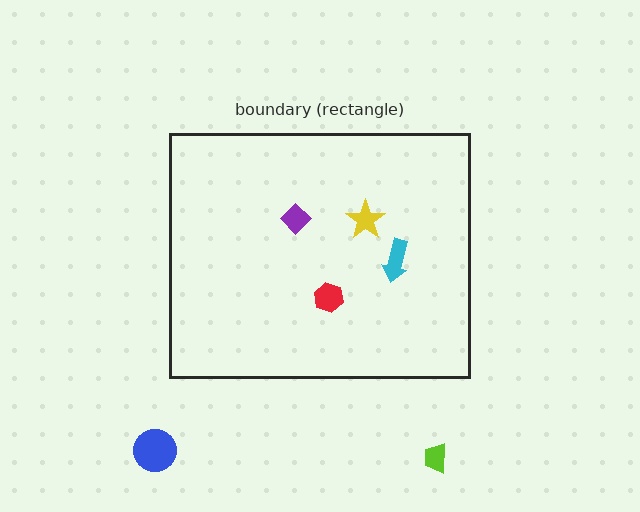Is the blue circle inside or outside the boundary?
Outside.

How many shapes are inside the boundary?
4 inside, 2 outside.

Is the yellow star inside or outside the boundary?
Inside.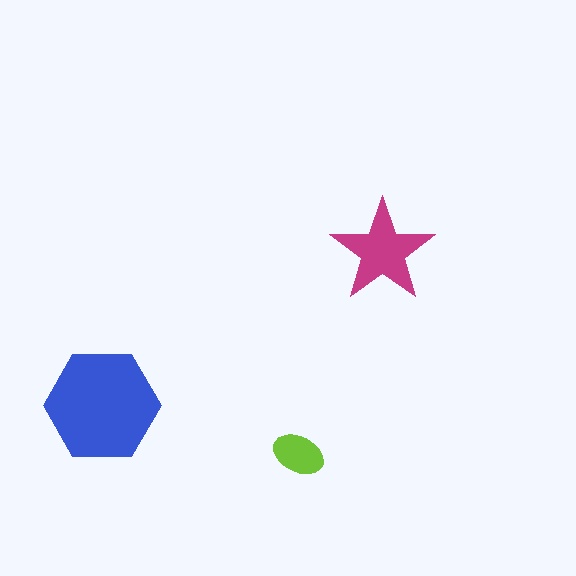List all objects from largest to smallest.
The blue hexagon, the magenta star, the lime ellipse.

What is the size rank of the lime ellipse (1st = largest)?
3rd.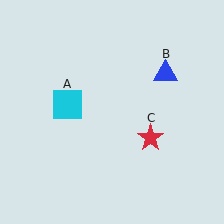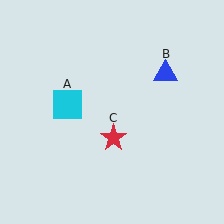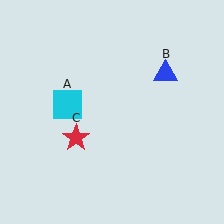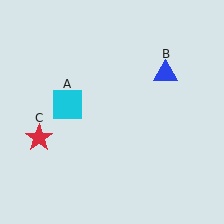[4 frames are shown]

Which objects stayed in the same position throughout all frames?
Cyan square (object A) and blue triangle (object B) remained stationary.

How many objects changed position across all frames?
1 object changed position: red star (object C).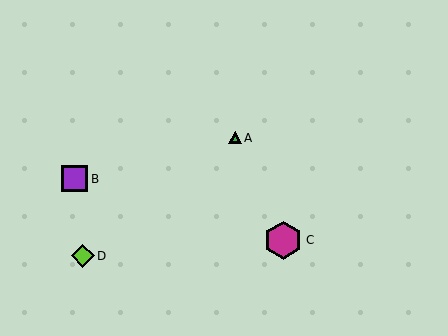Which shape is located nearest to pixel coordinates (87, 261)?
The lime diamond (labeled D) at (83, 256) is nearest to that location.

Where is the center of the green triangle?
The center of the green triangle is at (235, 138).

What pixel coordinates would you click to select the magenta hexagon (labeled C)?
Click at (283, 240) to select the magenta hexagon C.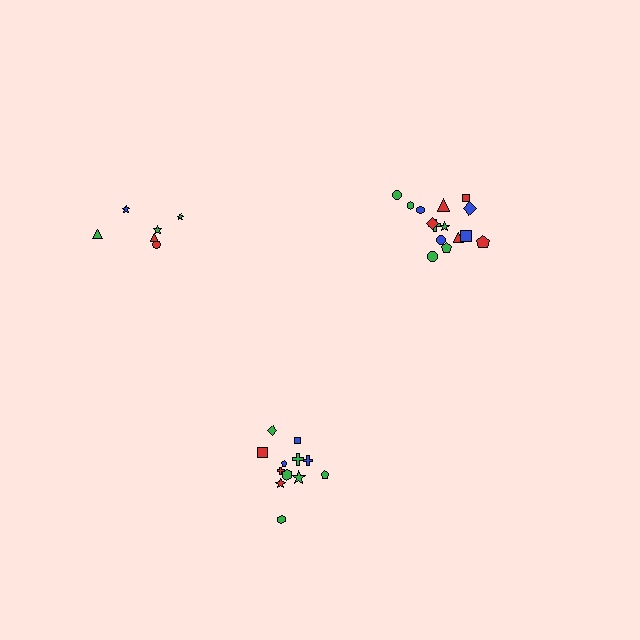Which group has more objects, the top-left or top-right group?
The top-right group.